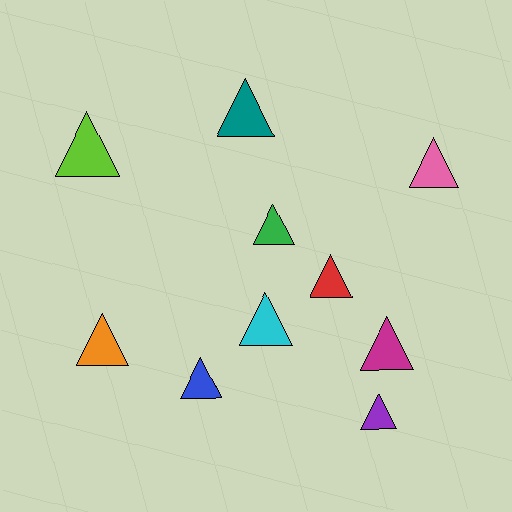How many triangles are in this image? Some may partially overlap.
There are 10 triangles.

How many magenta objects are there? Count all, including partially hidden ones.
There is 1 magenta object.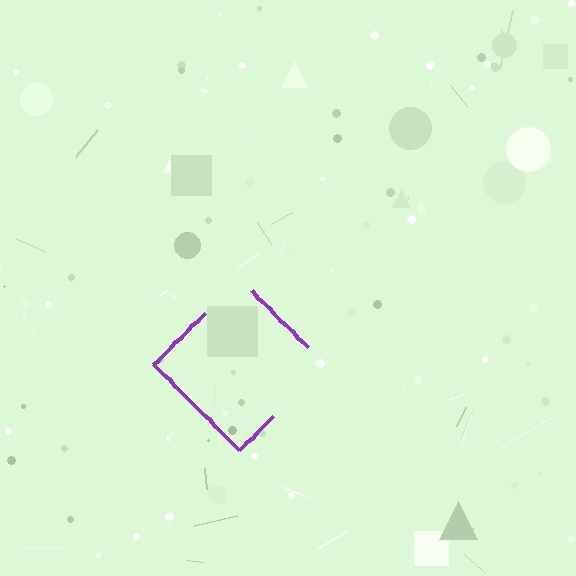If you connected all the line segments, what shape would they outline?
They would outline a diamond.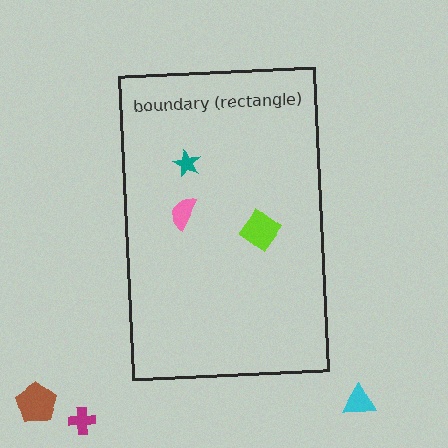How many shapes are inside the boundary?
3 inside, 3 outside.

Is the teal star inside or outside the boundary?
Inside.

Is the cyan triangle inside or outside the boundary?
Outside.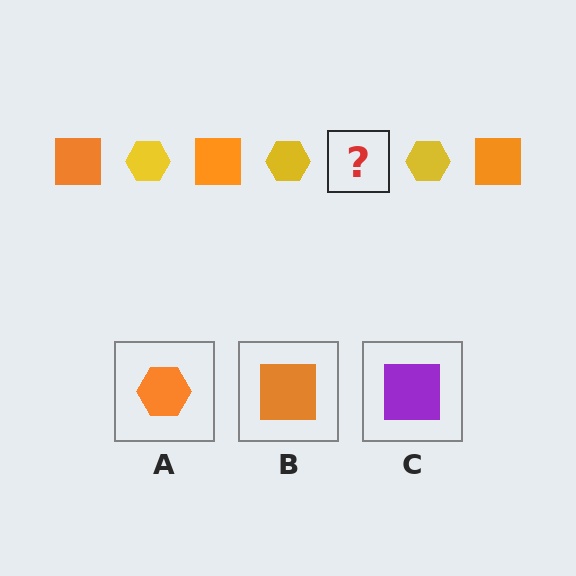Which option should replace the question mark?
Option B.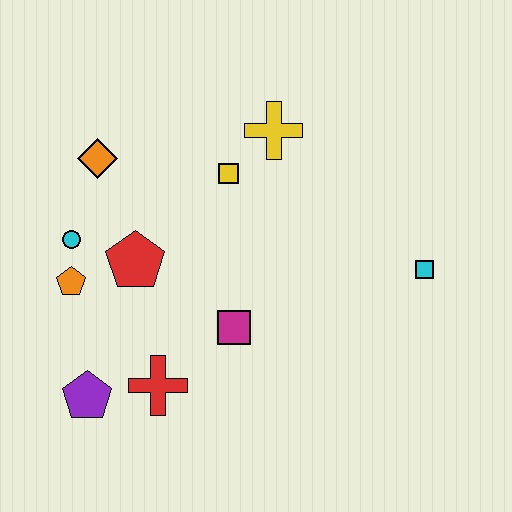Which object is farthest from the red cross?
The cyan square is farthest from the red cross.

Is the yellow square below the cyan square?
No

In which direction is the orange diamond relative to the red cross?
The orange diamond is above the red cross.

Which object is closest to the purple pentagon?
The red cross is closest to the purple pentagon.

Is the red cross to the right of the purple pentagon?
Yes